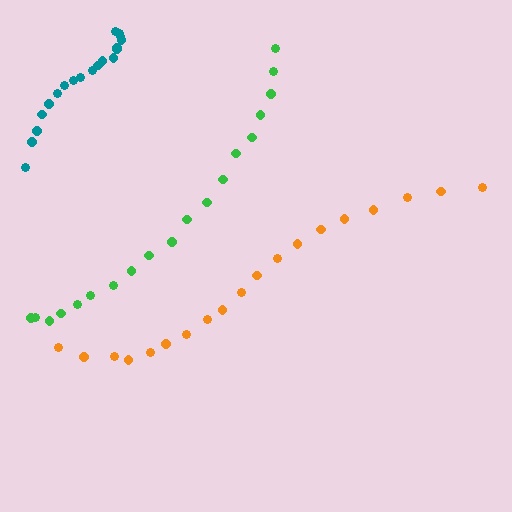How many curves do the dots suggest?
There are 3 distinct paths.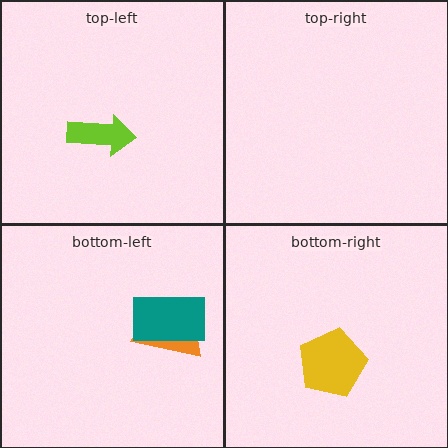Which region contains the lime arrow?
The top-left region.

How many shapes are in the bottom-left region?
2.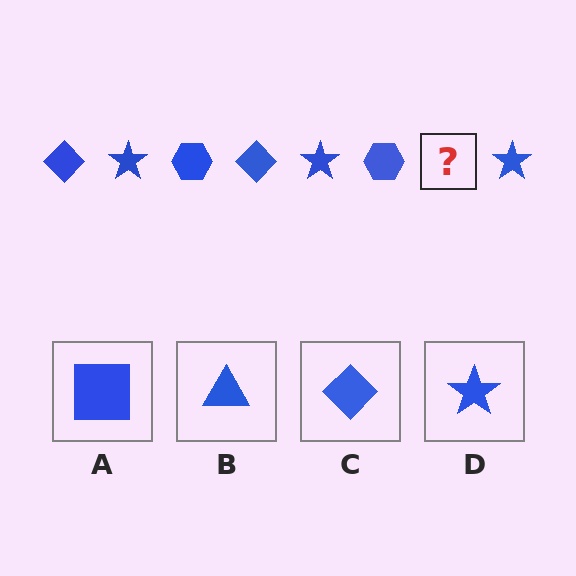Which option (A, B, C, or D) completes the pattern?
C.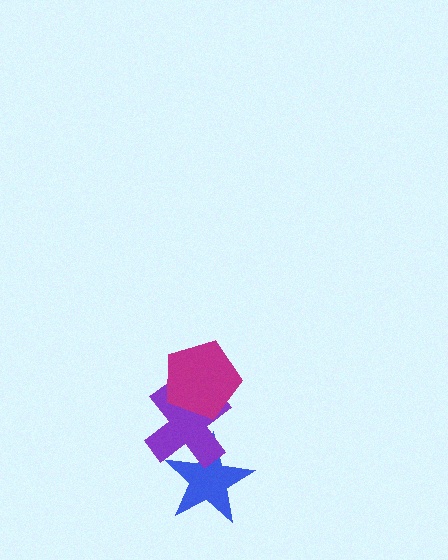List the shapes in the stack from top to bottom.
From top to bottom: the magenta pentagon, the purple cross, the blue star.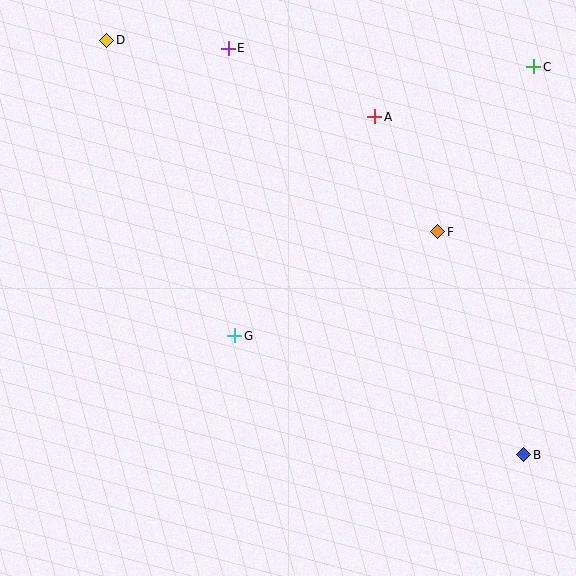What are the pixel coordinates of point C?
Point C is at (534, 67).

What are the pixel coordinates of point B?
Point B is at (524, 455).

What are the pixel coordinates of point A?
Point A is at (375, 117).